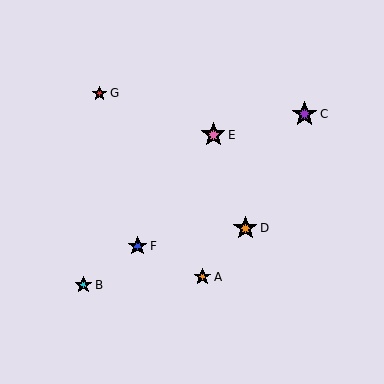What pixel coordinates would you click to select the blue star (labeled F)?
Click at (138, 246) to select the blue star F.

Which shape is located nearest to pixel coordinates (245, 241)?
The orange star (labeled D) at (245, 228) is nearest to that location.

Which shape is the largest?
The purple star (labeled C) is the largest.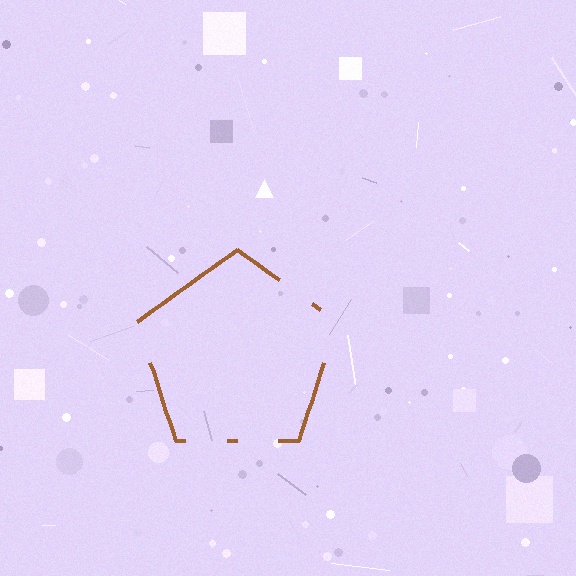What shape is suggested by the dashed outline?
The dashed outline suggests a pentagon.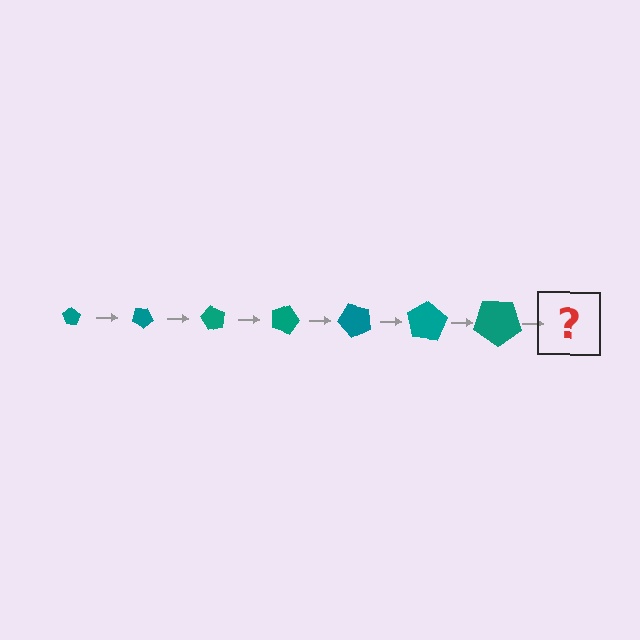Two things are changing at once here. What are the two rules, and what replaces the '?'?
The two rules are that the pentagon grows larger each step and it rotates 30 degrees each step. The '?' should be a pentagon, larger than the previous one and rotated 210 degrees from the start.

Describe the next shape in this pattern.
It should be a pentagon, larger than the previous one and rotated 210 degrees from the start.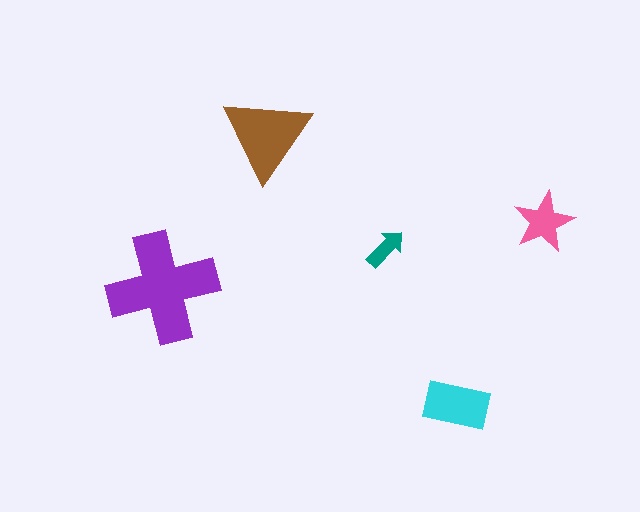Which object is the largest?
The purple cross.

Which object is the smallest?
The teal arrow.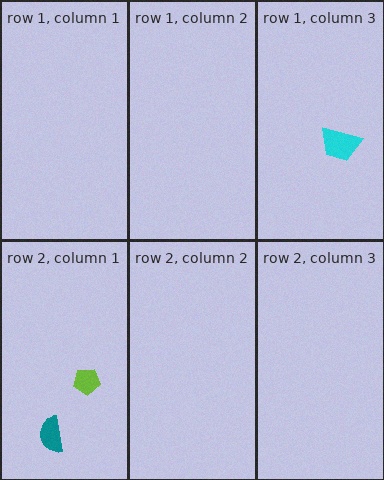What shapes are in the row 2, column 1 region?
The teal semicircle, the lime pentagon.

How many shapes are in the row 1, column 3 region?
1.